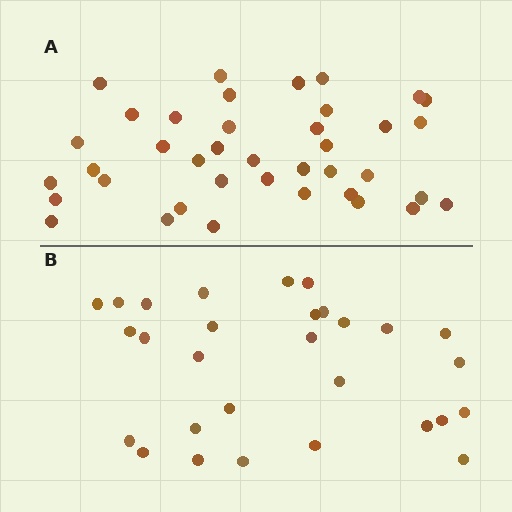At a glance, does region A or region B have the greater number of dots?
Region A (the top region) has more dots.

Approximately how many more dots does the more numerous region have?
Region A has roughly 10 or so more dots than region B.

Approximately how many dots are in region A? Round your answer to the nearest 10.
About 40 dots. (The exact count is 39, which rounds to 40.)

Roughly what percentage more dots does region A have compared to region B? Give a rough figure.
About 35% more.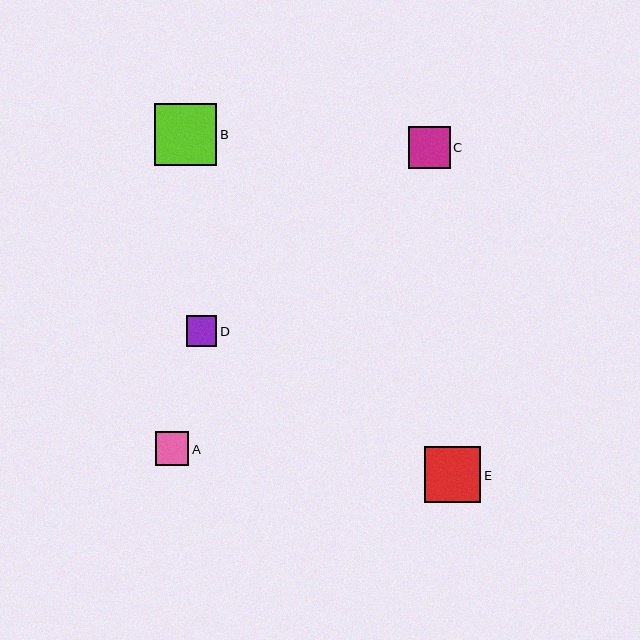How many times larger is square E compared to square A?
Square E is approximately 1.7 times the size of square A.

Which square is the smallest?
Square D is the smallest with a size of approximately 30 pixels.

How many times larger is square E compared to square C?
Square E is approximately 1.3 times the size of square C.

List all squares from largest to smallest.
From largest to smallest: B, E, C, A, D.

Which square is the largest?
Square B is the largest with a size of approximately 62 pixels.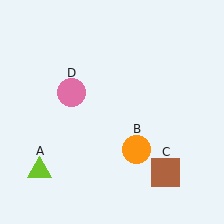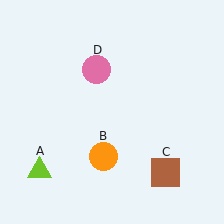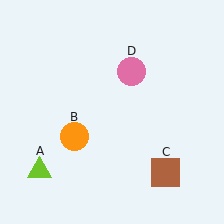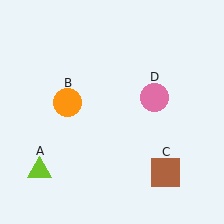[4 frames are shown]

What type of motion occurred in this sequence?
The orange circle (object B), pink circle (object D) rotated clockwise around the center of the scene.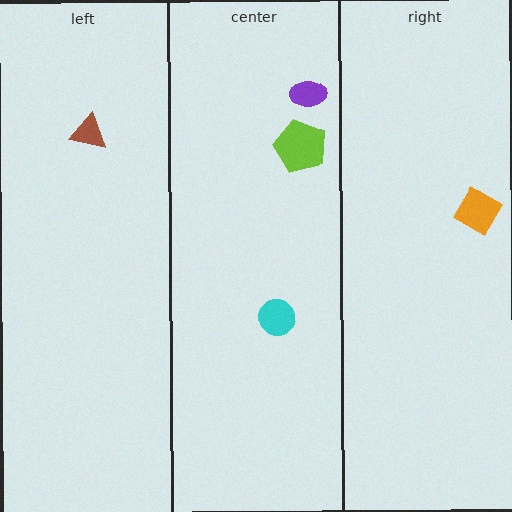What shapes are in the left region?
The brown triangle.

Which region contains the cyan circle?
The center region.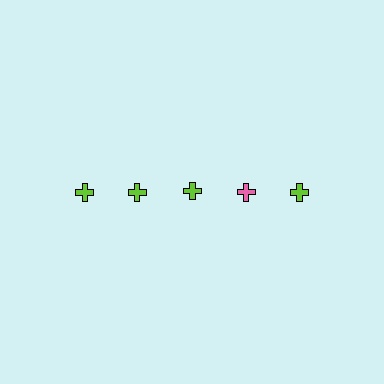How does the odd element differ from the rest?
It has a different color: pink instead of lime.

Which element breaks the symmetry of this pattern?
The pink cross in the top row, second from right column breaks the symmetry. All other shapes are lime crosses.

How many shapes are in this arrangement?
There are 5 shapes arranged in a grid pattern.